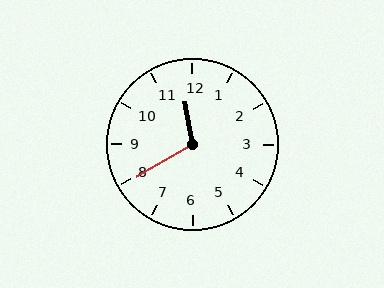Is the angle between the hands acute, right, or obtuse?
It is obtuse.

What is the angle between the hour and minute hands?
Approximately 110 degrees.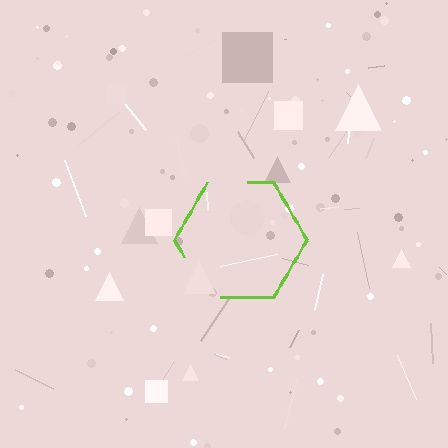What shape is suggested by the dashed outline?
The dashed outline suggests a hexagon.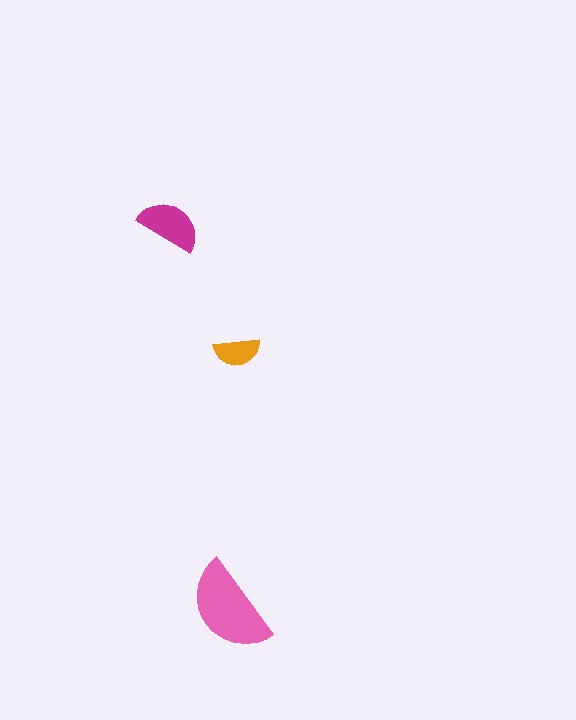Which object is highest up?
The magenta semicircle is topmost.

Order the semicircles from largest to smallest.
the pink one, the magenta one, the orange one.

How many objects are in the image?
There are 3 objects in the image.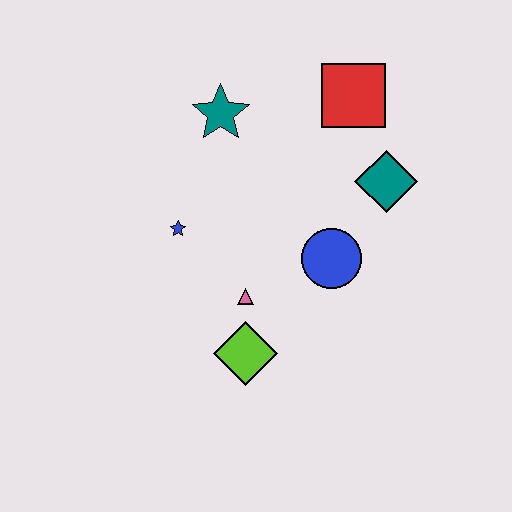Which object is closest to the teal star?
The blue star is closest to the teal star.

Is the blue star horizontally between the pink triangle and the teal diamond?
No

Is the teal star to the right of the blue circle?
No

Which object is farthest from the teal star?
The lime diamond is farthest from the teal star.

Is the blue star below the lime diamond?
No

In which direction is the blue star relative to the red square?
The blue star is to the left of the red square.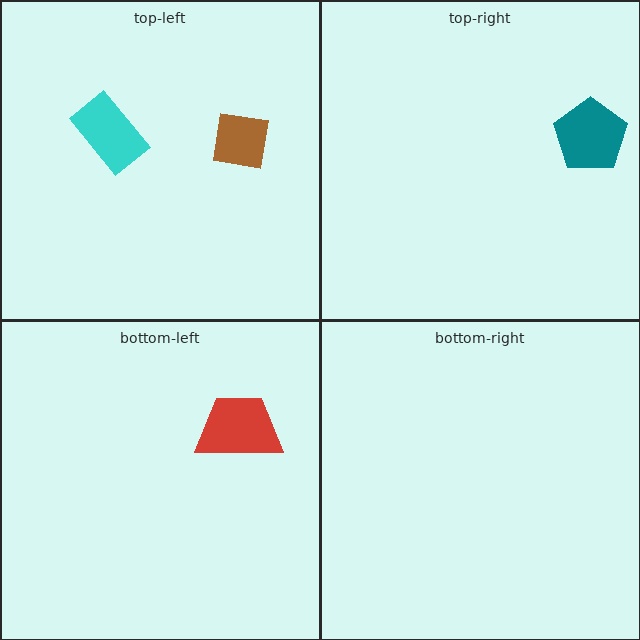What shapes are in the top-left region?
The brown square, the cyan rectangle.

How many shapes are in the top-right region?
1.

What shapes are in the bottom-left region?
The red trapezoid.